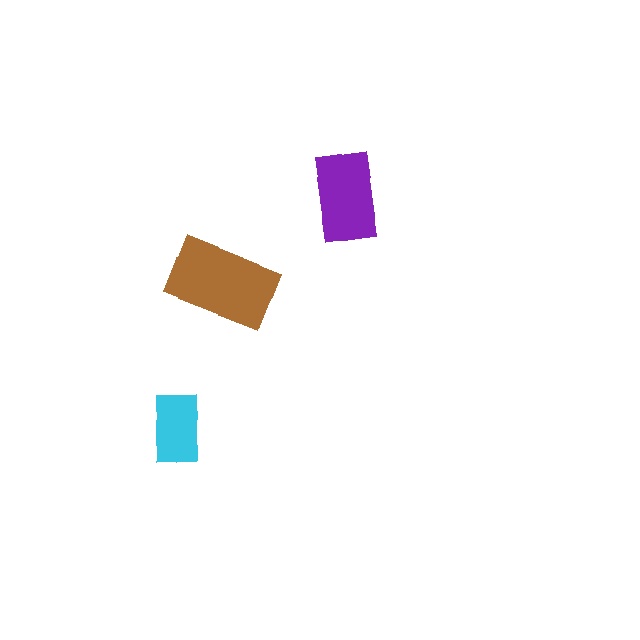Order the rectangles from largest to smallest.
the brown one, the purple one, the cyan one.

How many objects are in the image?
There are 3 objects in the image.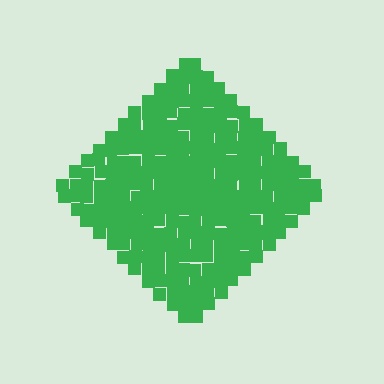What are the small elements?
The small elements are squares.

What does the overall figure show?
The overall figure shows a diamond.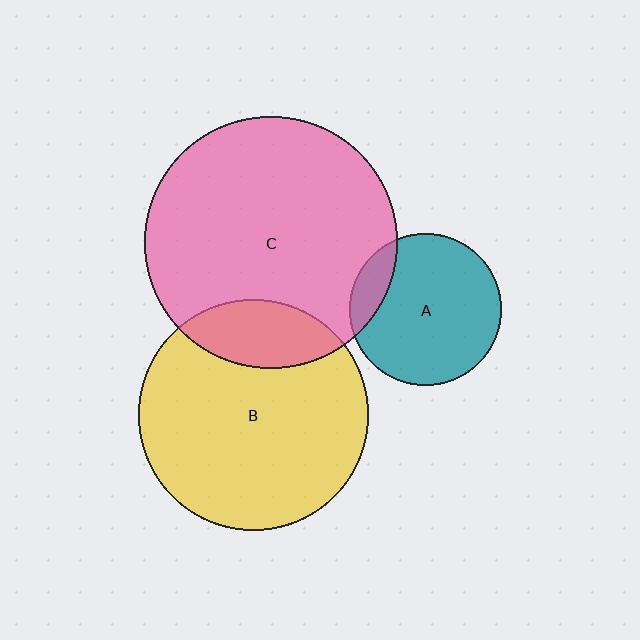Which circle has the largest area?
Circle C (pink).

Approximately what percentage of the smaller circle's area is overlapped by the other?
Approximately 20%.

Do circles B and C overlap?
Yes.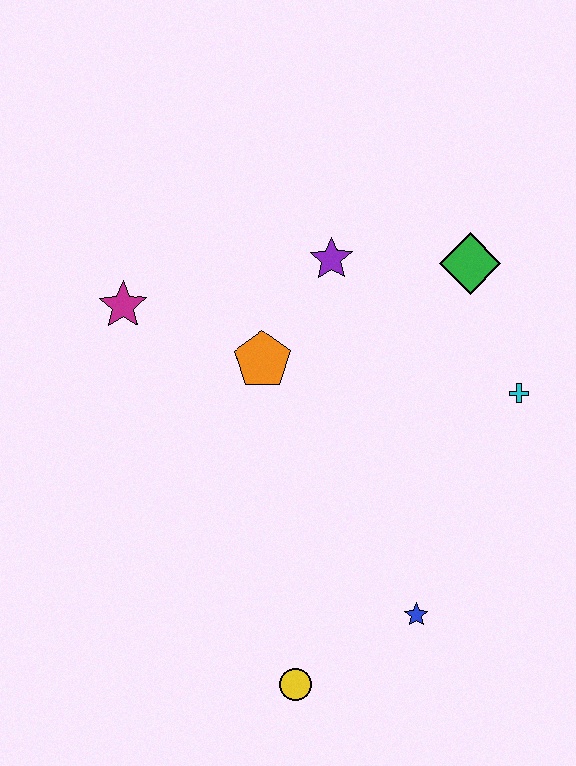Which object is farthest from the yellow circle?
The green diamond is farthest from the yellow circle.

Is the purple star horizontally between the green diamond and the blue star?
No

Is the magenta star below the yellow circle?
No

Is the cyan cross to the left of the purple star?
No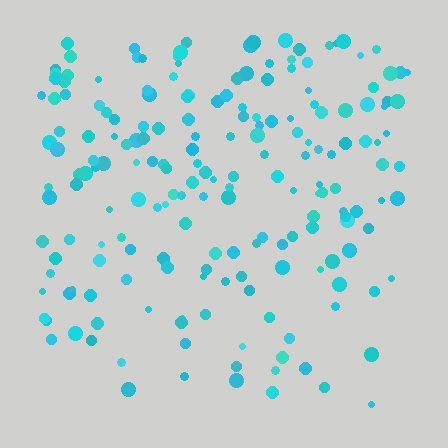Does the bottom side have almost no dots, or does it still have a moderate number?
Still a moderate number, just noticeably fewer than the top.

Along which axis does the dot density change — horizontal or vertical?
Vertical.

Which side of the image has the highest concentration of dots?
The top.